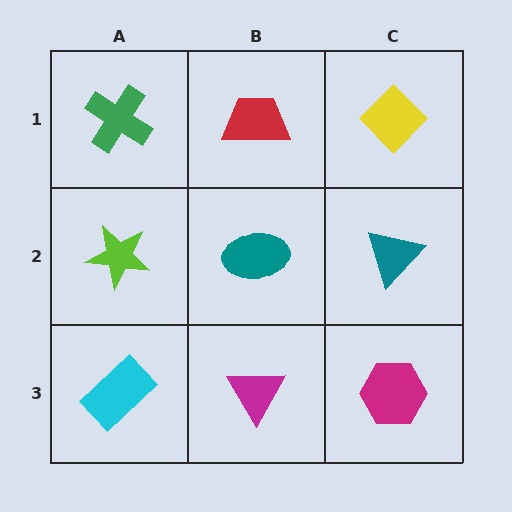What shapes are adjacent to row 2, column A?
A green cross (row 1, column A), a cyan rectangle (row 3, column A), a teal ellipse (row 2, column B).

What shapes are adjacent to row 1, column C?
A teal triangle (row 2, column C), a red trapezoid (row 1, column B).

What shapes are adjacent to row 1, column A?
A lime star (row 2, column A), a red trapezoid (row 1, column B).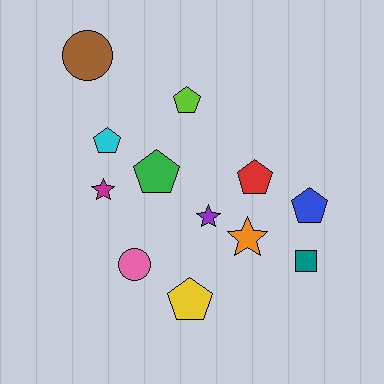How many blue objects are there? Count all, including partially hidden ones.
There is 1 blue object.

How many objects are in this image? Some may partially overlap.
There are 12 objects.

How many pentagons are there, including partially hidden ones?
There are 6 pentagons.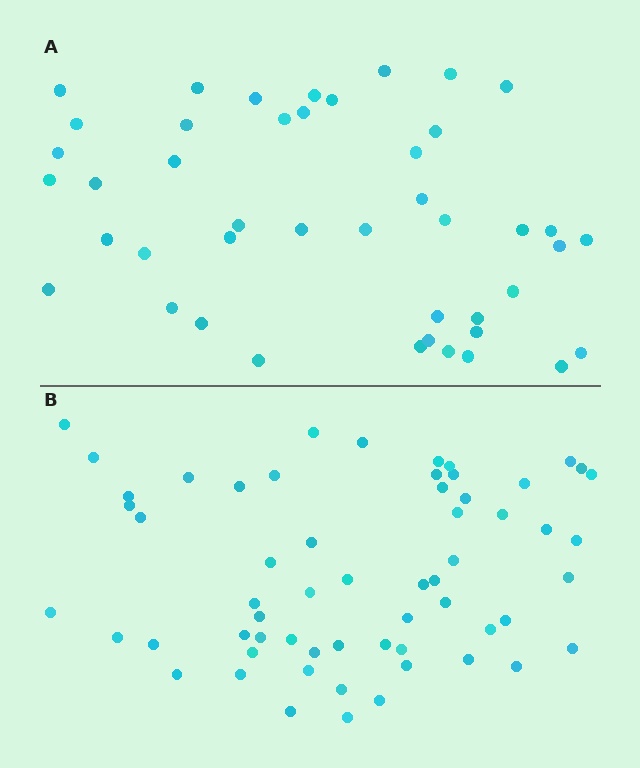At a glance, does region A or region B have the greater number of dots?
Region B (the bottom region) has more dots.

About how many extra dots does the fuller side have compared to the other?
Region B has approximately 15 more dots than region A.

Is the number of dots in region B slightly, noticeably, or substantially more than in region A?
Region B has noticeably more, but not dramatically so. The ratio is roughly 1.4 to 1.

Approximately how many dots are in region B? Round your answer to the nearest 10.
About 60 dots.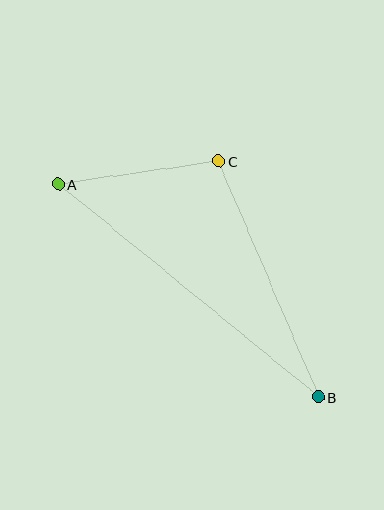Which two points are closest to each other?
Points A and C are closest to each other.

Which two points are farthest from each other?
Points A and B are farthest from each other.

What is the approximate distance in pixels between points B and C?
The distance between B and C is approximately 257 pixels.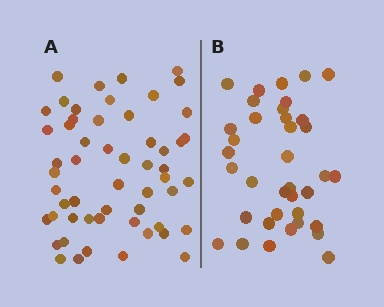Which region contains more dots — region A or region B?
Region A (the left region) has more dots.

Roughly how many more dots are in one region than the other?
Region A has approximately 20 more dots than region B.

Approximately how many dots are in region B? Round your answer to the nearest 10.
About 40 dots. (The exact count is 37, which rounds to 40.)